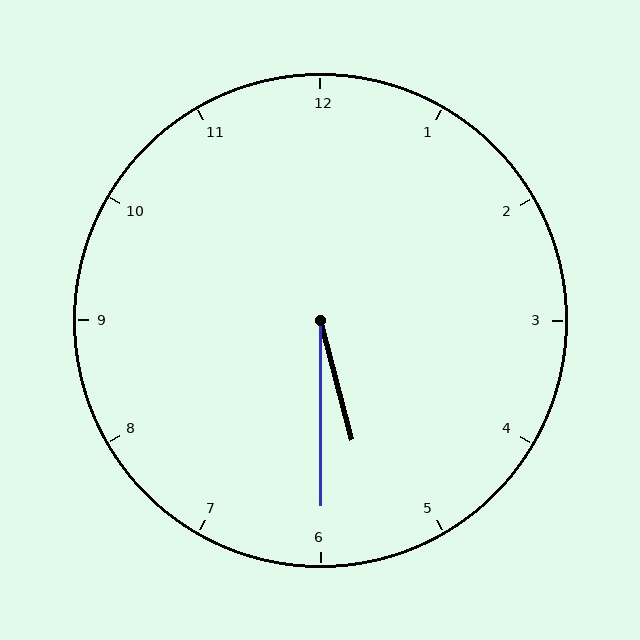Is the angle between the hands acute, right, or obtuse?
It is acute.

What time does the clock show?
5:30.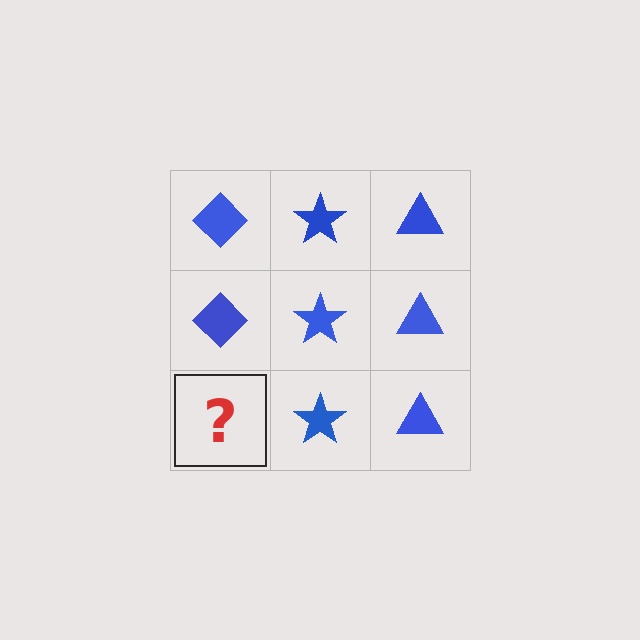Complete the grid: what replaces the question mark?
The question mark should be replaced with a blue diamond.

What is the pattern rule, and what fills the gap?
The rule is that each column has a consistent shape. The gap should be filled with a blue diamond.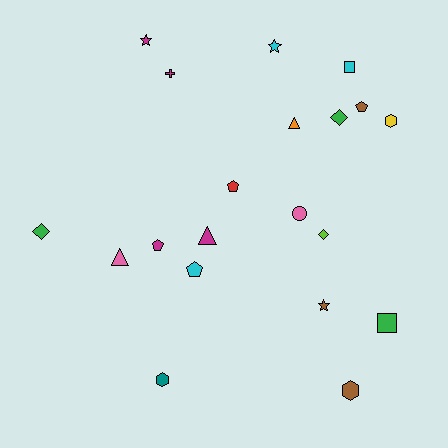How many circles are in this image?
There is 1 circle.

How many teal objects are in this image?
There is 1 teal object.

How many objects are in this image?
There are 20 objects.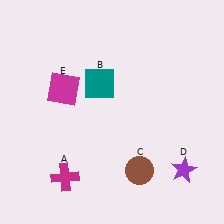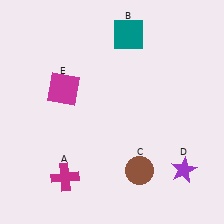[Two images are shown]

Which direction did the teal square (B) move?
The teal square (B) moved up.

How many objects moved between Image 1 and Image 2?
1 object moved between the two images.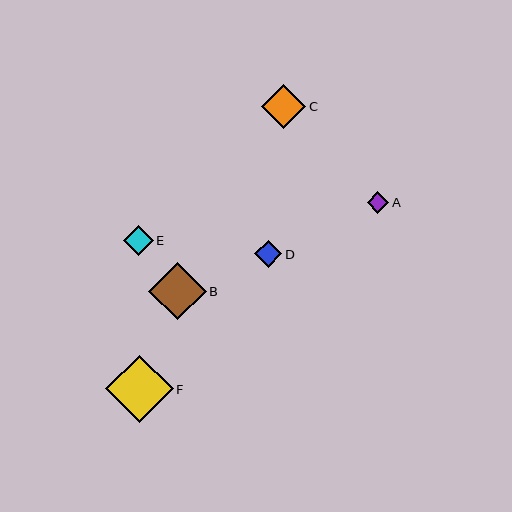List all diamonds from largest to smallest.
From largest to smallest: F, B, C, E, D, A.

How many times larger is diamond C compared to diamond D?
Diamond C is approximately 1.6 times the size of diamond D.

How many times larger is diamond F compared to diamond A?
Diamond F is approximately 3.1 times the size of diamond A.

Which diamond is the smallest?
Diamond A is the smallest with a size of approximately 22 pixels.